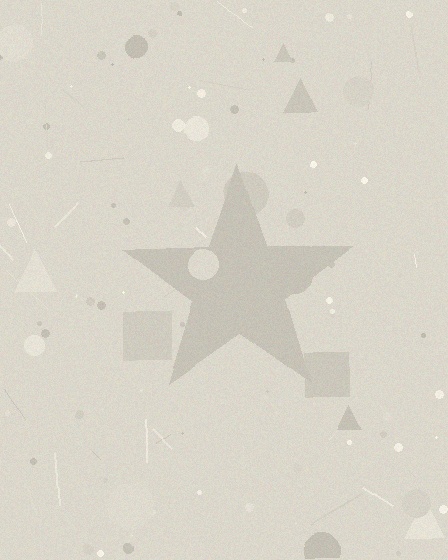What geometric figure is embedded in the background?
A star is embedded in the background.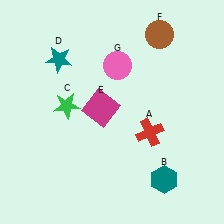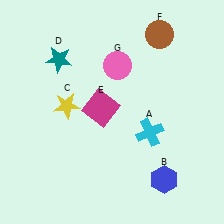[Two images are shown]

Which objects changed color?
A changed from red to cyan. B changed from teal to blue. C changed from green to yellow.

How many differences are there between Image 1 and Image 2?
There are 3 differences between the two images.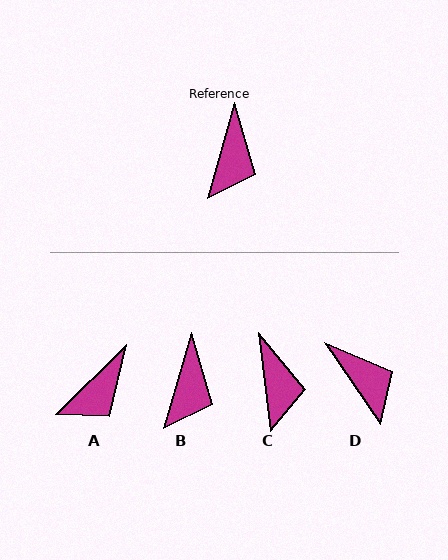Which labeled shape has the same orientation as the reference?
B.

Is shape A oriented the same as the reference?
No, it is off by about 29 degrees.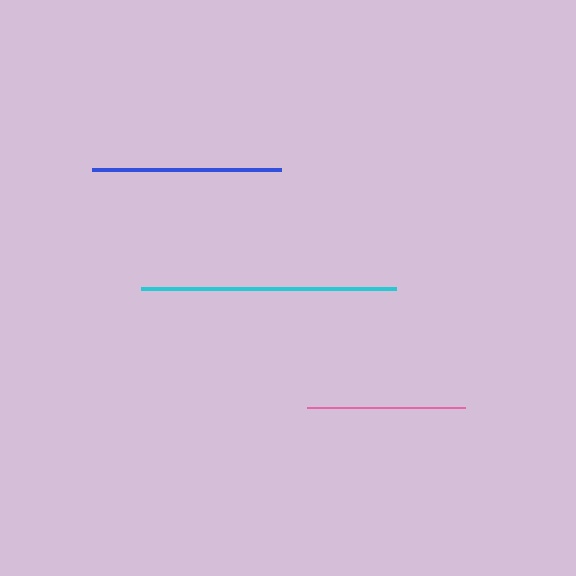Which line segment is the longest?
The cyan line is the longest at approximately 255 pixels.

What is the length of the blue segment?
The blue segment is approximately 189 pixels long.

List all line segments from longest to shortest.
From longest to shortest: cyan, blue, pink.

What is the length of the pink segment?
The pink segment is approximately 158 pixels long.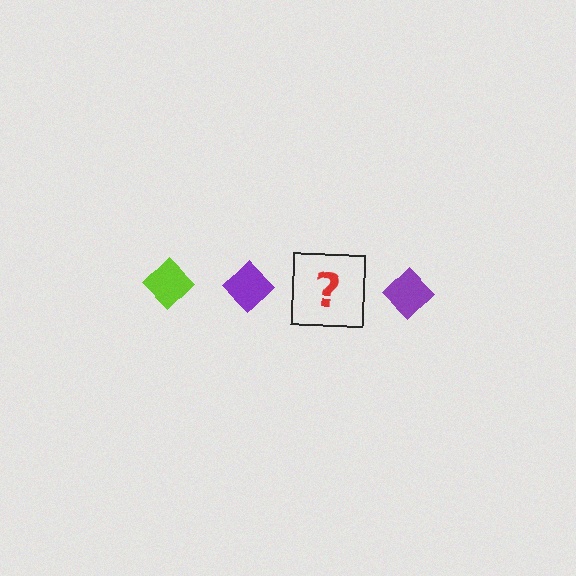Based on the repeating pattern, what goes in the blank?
The blank should be a lime diamond.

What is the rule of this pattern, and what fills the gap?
The rule is that the pattern cycles through lime, purple diamonds. The gap should be filled with a lime diamond.